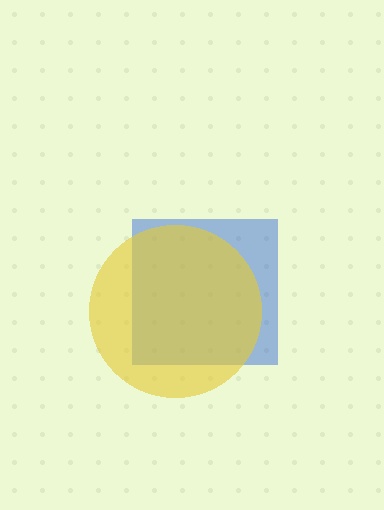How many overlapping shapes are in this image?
There are 2 overlapping shapes in the image.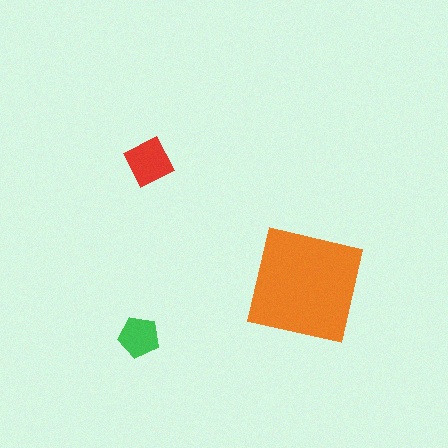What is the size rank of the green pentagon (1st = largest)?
3rd.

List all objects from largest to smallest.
The orange square, the red diamond, the green pentagon.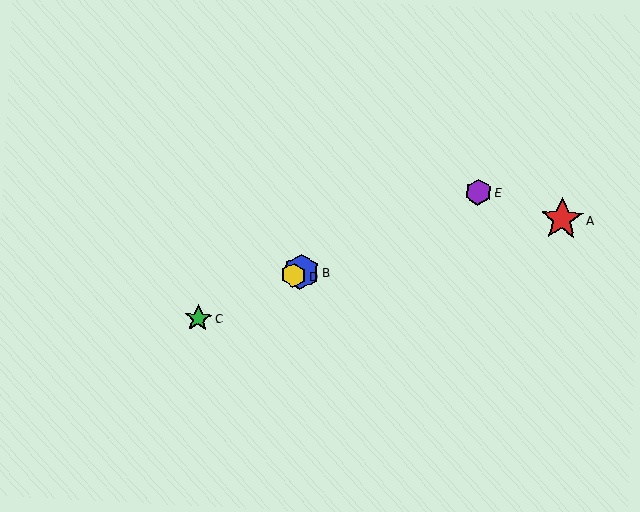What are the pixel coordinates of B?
Object B is at (301, 272).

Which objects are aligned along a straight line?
Objects B, C, D, E are aligned along a straight line.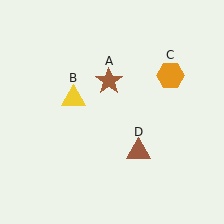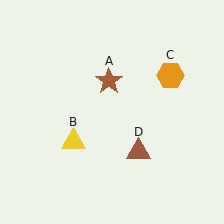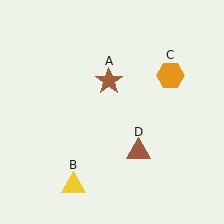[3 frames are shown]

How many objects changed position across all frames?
1 object changed position: yellow triangle (object B).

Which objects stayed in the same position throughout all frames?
Brown star (object A) and orange hexagon (object C) and brown triangle (object D) remained stationary.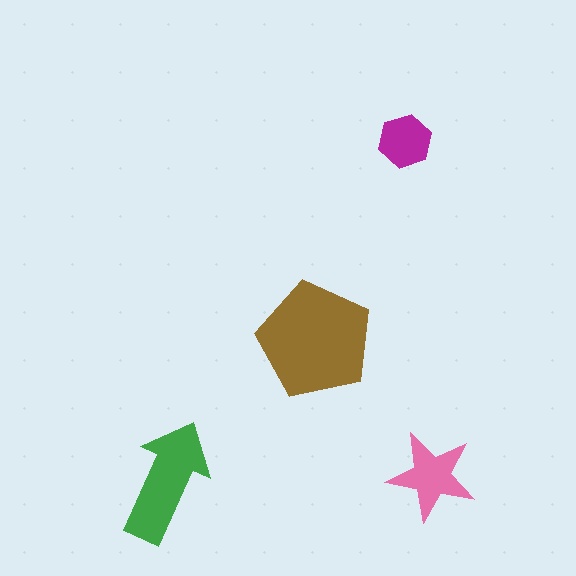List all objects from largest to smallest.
The brown pentagon, the green arrow, the pink star, the magenta hexagon.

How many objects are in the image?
There are 4 objects in the image.